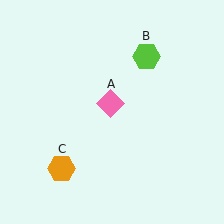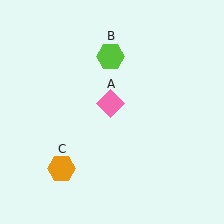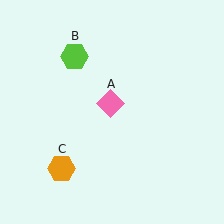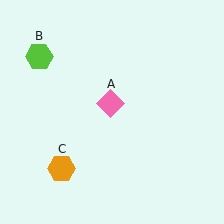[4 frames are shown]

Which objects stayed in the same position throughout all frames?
Pink diamond (object A) and orange hexagon (object C) remained stationary.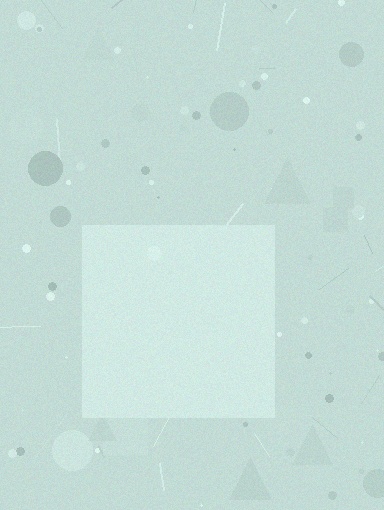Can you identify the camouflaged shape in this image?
The camouflaged shape is a square.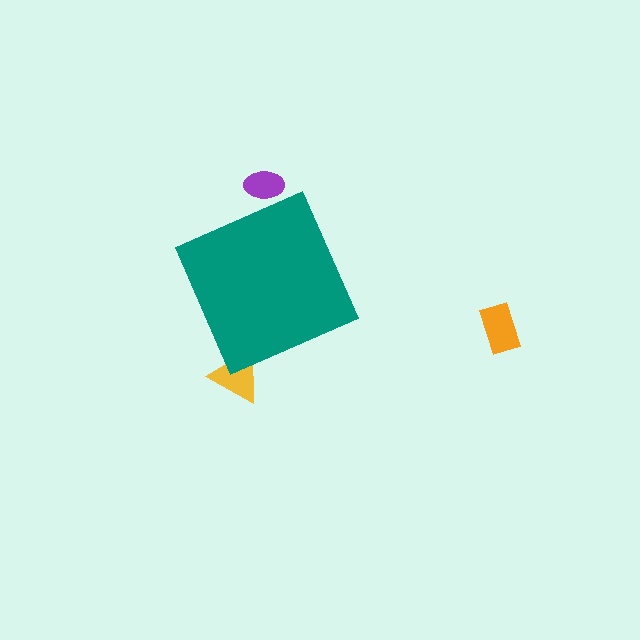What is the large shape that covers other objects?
A teal diamond.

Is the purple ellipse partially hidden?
Yes, the purple ellipse is partially hidden behind the teal diamond.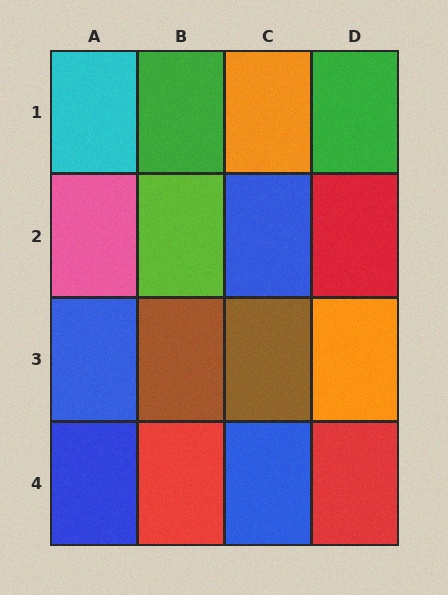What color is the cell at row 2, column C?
Blue.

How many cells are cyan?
1 cell is cyan.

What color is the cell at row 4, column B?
Red.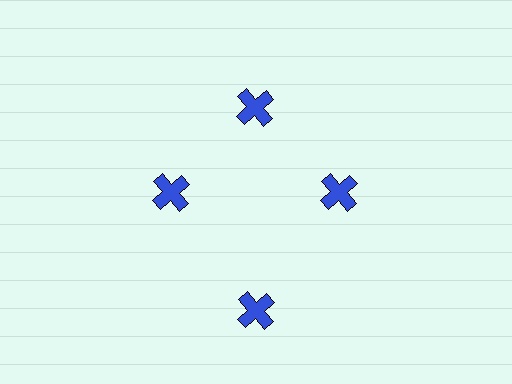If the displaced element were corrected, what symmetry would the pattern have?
It would have 4-fold rotational symmetry — the pattern would map onto itself every 90 degrees.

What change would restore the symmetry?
The symmetry would be restored by moving it inward, back onto the ring so that all 4 crosses sit at equal angles and equal distance from the center.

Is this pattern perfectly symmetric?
No. The 4 blue crosses are arranged in a ring, but one element near the 6 o'clock position is pushed outward from the center, breaking the 4-fold rotational symmetry.